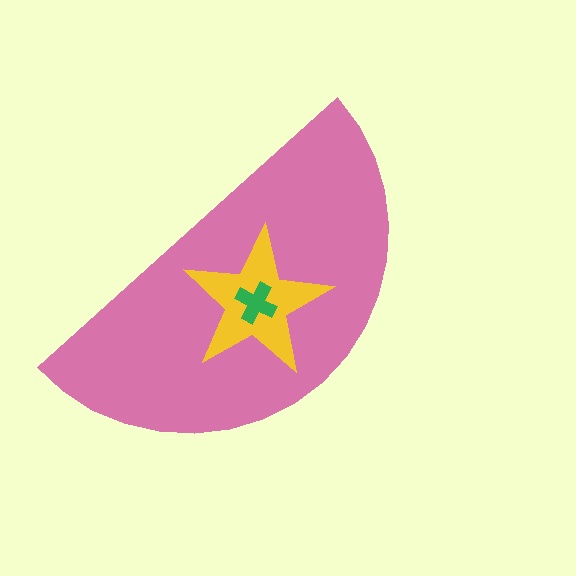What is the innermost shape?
The green cross.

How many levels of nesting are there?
3.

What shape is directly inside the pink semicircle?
The yellow star.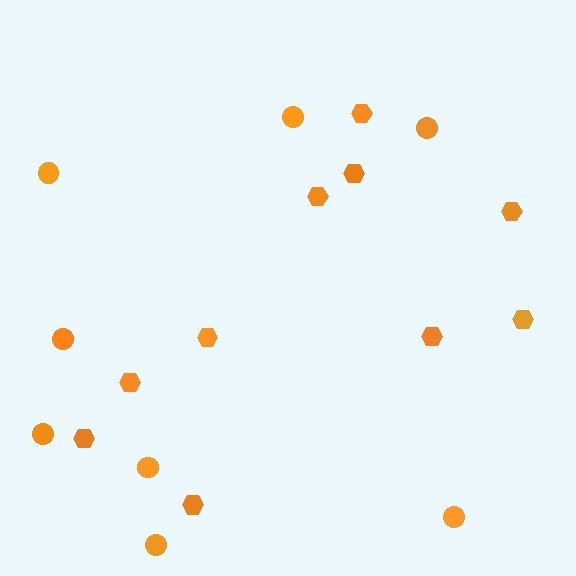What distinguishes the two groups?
There are 2 groups: one group of hexagons (10) and one group of circles (8).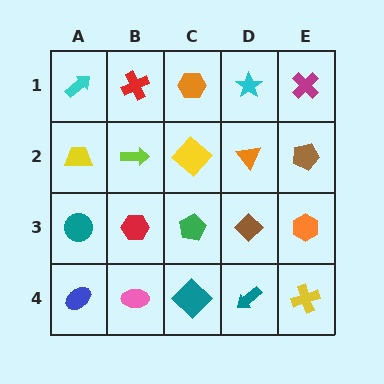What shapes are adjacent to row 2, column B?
A red cross (row 1, column B), a red hexagon (row 3, column B), a yellow trapezoid (row 2, column A), a yellow diamond (row 2, column C).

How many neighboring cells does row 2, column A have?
3.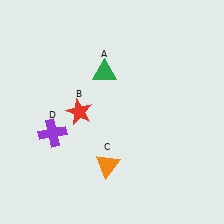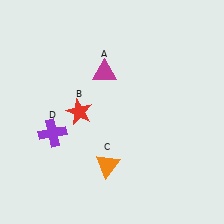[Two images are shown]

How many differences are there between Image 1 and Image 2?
There is 1 difference between the two images.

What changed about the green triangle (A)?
In Image 1, A is green. In Image 2, it changed to magenta.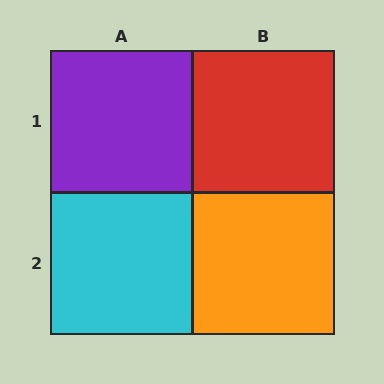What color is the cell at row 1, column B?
Red.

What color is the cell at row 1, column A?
Purple.